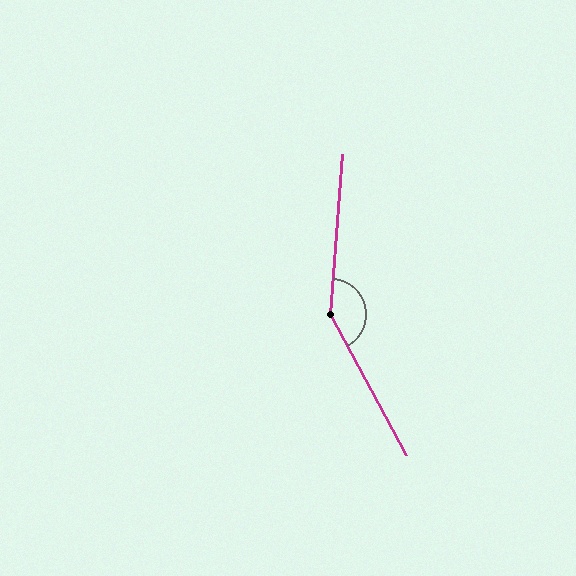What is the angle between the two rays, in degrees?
Approximately 148 degrees.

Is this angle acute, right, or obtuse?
It is obtuse.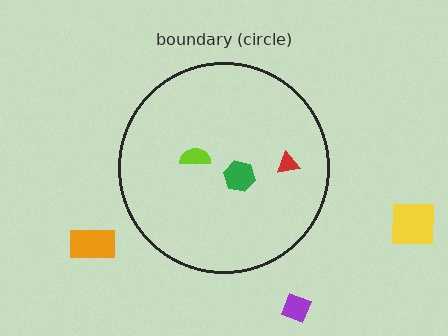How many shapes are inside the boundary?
3 inside, 3 outside.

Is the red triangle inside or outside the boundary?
Inside.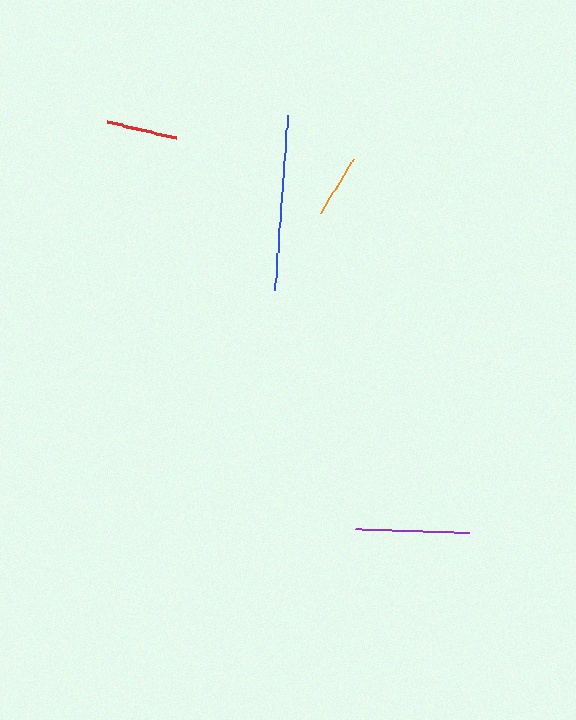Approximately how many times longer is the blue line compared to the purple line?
The blue line is approximately 1.5 times the length of the purple line.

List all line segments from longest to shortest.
From longest to shortest: blue, purple, red, orange.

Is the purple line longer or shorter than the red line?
The purple line is longer than the red line.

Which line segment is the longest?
The blue line is the longest at approximately 175 pixels.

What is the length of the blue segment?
The blue segment is approximately 175 pixels long.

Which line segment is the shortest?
The orange line is the shortest at approximately 63 pixels.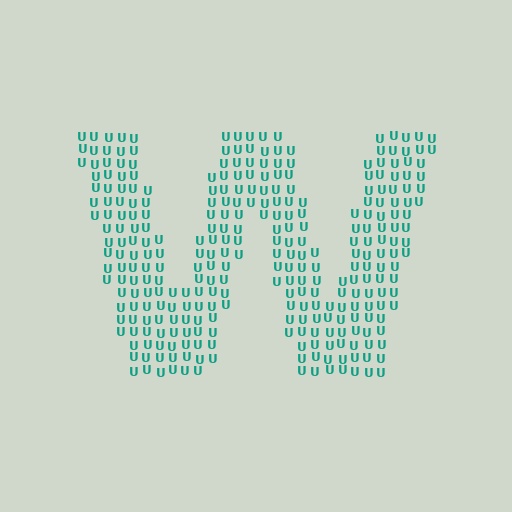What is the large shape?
The large shape is the letter W.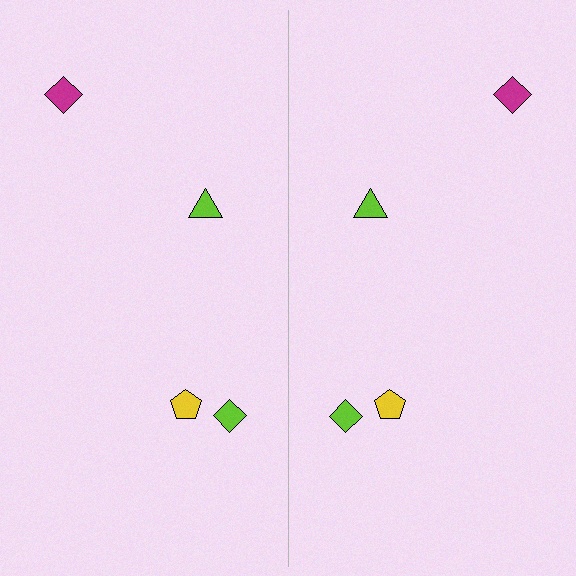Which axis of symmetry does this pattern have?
The pattern has a vertical axis of symmetry running through the center of the image.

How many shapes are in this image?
There are 8 shapes in this image.